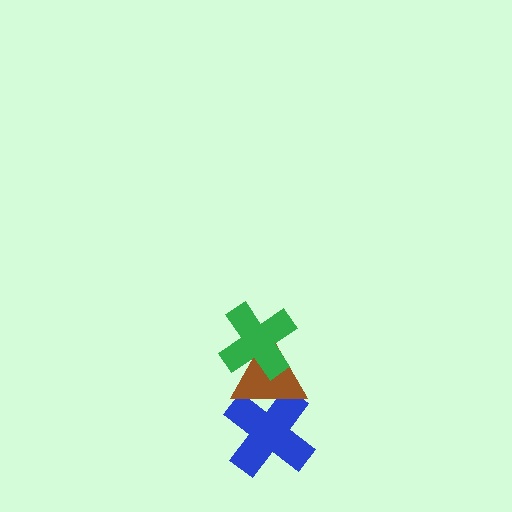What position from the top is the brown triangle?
The brown triangle is 2nd from the top.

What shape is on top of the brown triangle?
The green cross is on top of the brown triangle.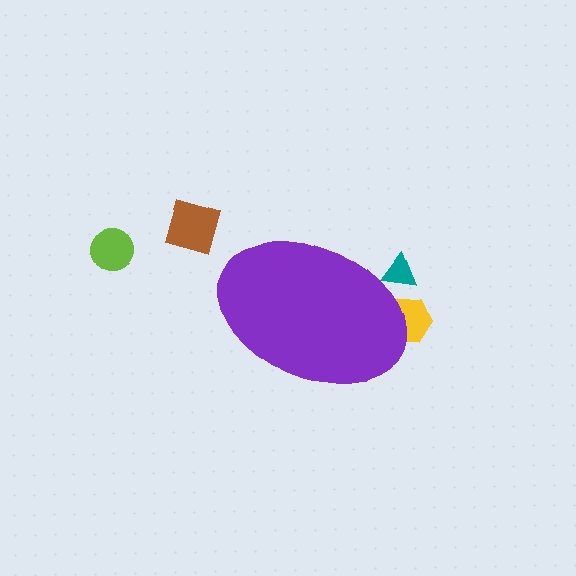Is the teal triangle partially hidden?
Yes, the teal triangle is partially hidden behind the purple ellipse.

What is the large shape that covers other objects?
A purple ellipse.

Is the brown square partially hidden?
No, the brown square is fully visible.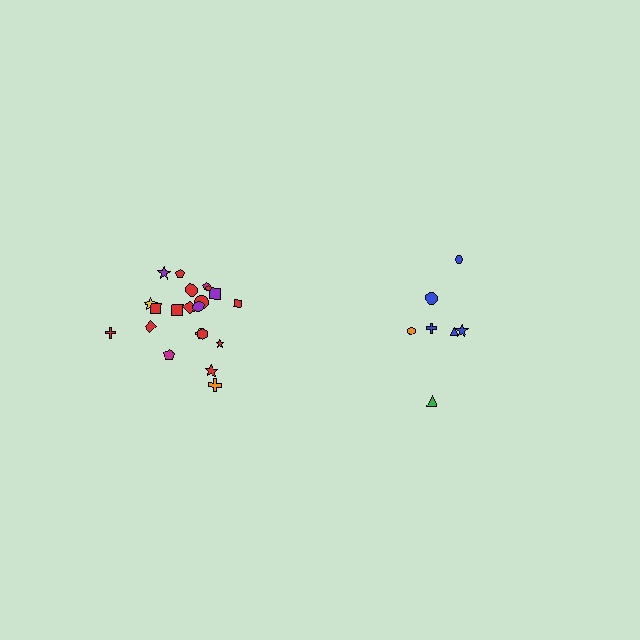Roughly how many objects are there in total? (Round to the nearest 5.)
Roughly 30 objects in total.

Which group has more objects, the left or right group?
The left group.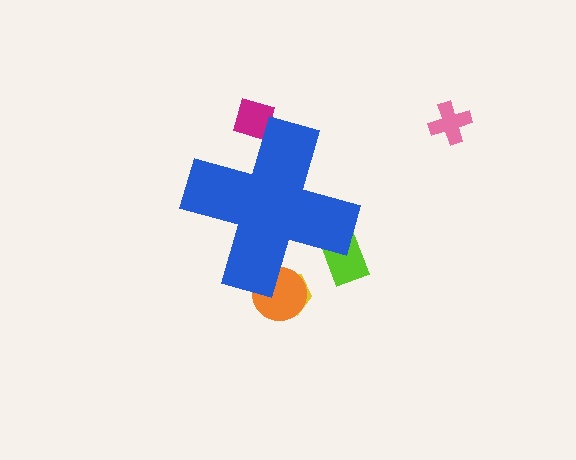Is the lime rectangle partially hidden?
Yes, the lime rectangle is partially hidden behind the blue cross.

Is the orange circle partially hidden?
Yes, the orange circle is partially hidden behind the blue cross.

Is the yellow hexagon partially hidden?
Yes, the yellow hexagon is partially hidden behind the blue cross.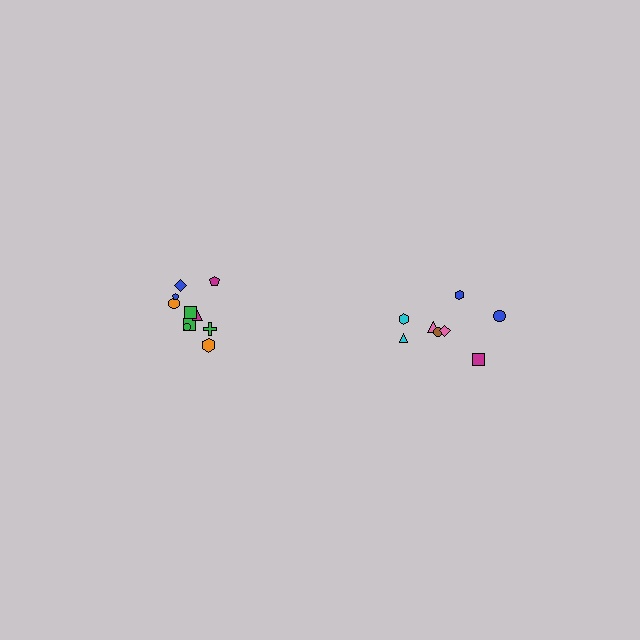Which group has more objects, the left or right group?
The left group.